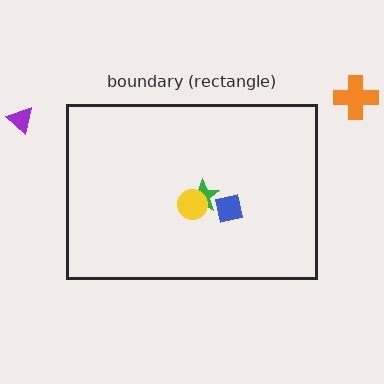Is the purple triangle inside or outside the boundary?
Outside.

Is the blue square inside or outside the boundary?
Inside.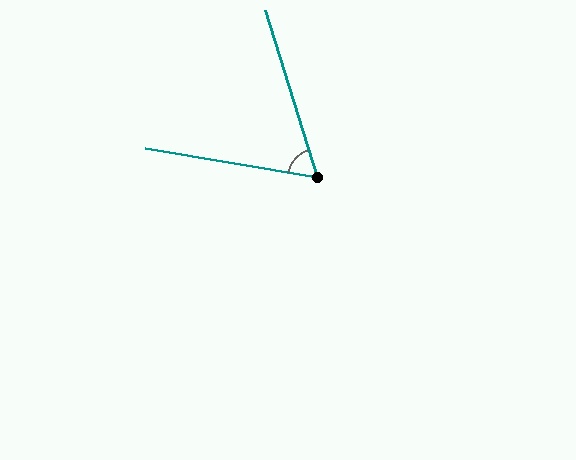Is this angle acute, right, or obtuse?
It is acute.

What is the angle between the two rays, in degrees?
Approximately 63 degrees.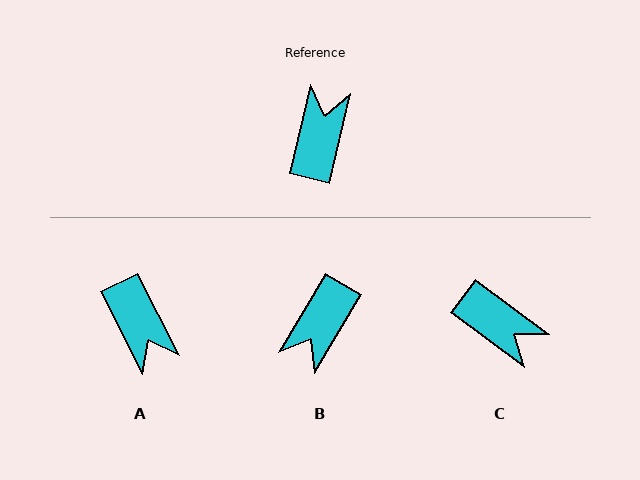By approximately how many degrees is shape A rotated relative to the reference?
Approximately 140 degrees clockwise.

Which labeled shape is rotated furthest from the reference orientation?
B, about 163 degrees away.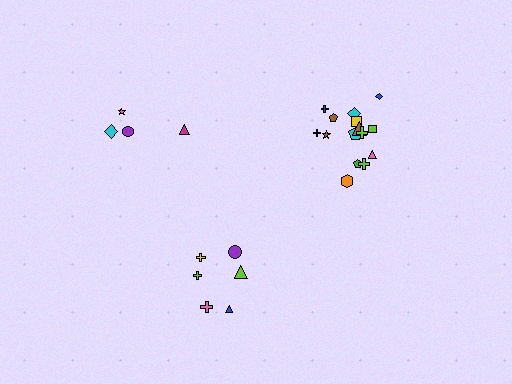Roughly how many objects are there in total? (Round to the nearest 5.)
Roughly 25 objects in total.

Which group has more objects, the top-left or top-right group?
The top-right group.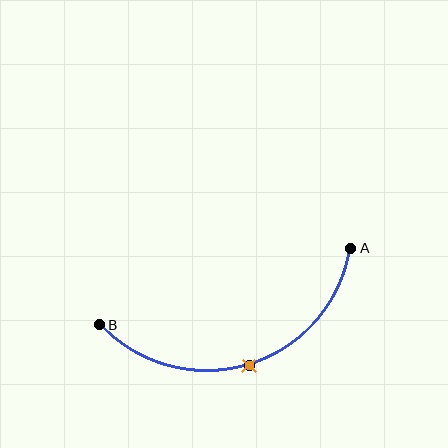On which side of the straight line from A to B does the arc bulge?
The arc bulges below the straight line connecting A and B.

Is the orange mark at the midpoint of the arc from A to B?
Yes. The orange mark lies on the arc at equal arc-length from both A and B — it is the arc midpoint.